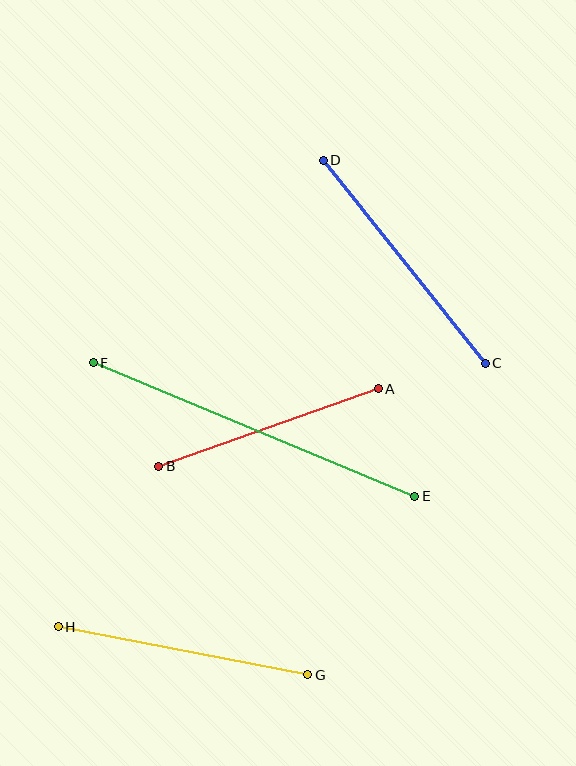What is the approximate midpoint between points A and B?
The midpoint is at approximately (269, 428) pixels.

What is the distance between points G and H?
The distance is approximately 254 pixels.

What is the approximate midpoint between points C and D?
The midpoint is at approximately (404, 262) pixels.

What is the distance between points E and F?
The distance is approximately 348 pixels.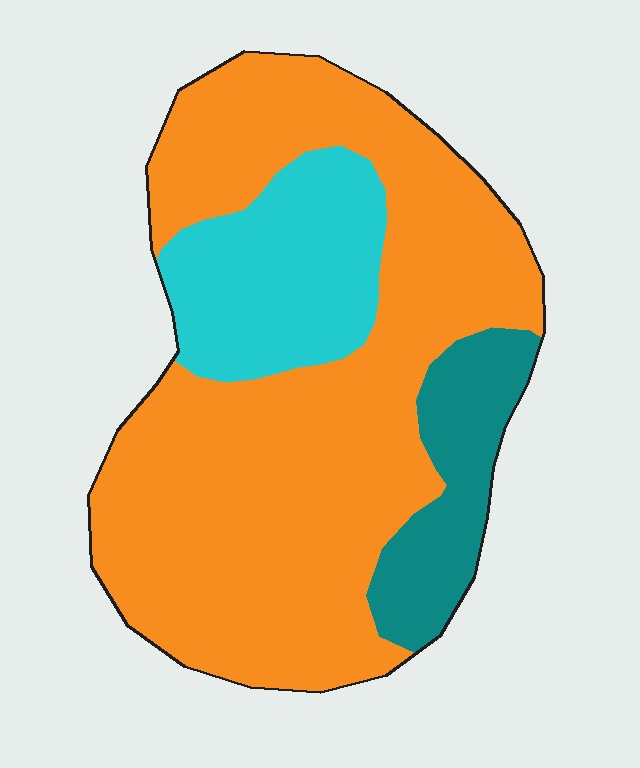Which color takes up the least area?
Teal, at roughly 10%.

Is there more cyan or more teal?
Cyan.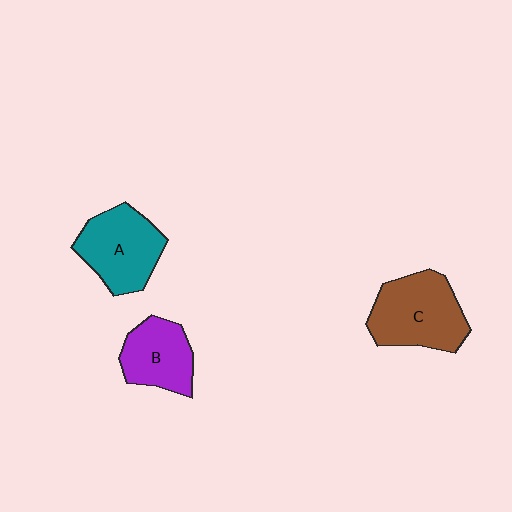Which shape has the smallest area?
Shape B (purple).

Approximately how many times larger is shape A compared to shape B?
Approximately 1.3 times.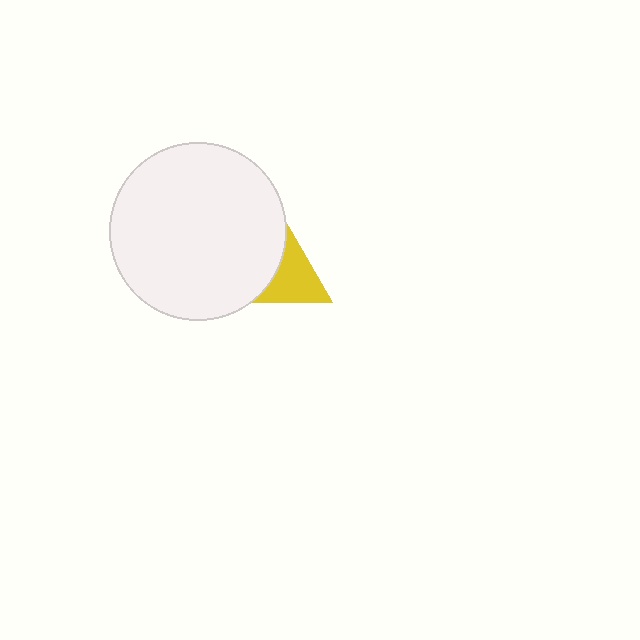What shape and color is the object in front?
The object in front is a white circle.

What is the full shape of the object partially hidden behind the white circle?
The partially hidden object is a yellow triangle.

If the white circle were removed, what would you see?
You would see the complete yellow triangle.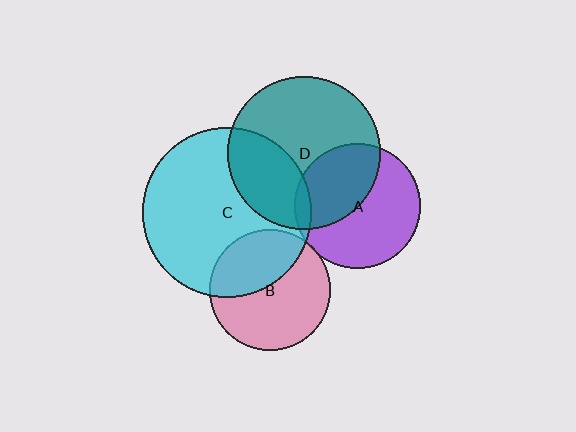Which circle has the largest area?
Circle C (cyan).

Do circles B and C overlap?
Yes.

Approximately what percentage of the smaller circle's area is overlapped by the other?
Approximately 40%.